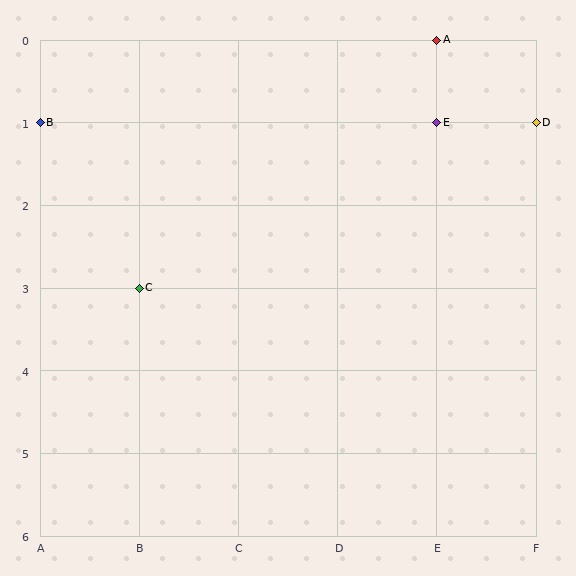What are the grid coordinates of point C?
Point C is at grid coordinates (B, 3).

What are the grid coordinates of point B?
Point B is at grid coordinates (A, 1).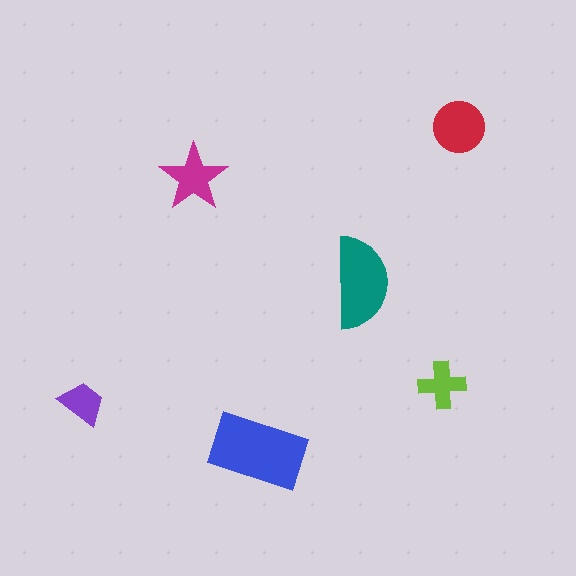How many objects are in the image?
There are 6 objects in the image.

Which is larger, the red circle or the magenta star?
The red circle.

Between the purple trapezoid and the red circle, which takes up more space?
The red circle.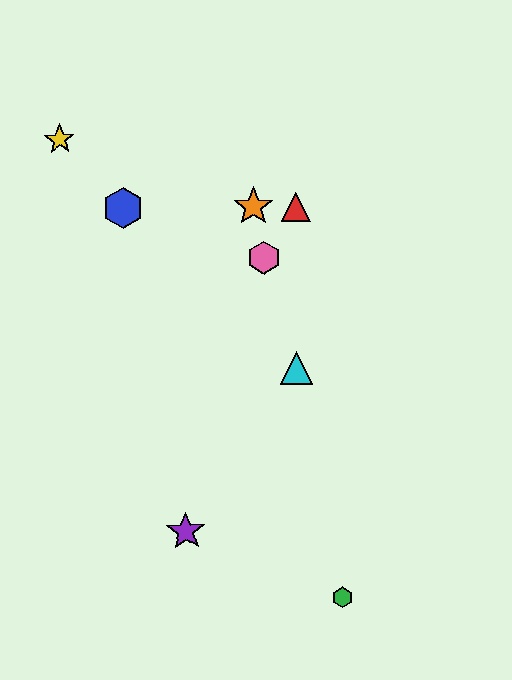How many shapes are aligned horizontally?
3 shapes (the red triangle, the blue hexagon, the orange star) are aligned horizontally.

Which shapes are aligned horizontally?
The red triangle, the blue hexagon, the orange star are aligned horizontally.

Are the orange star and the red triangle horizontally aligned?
Yes, both are at y≈207.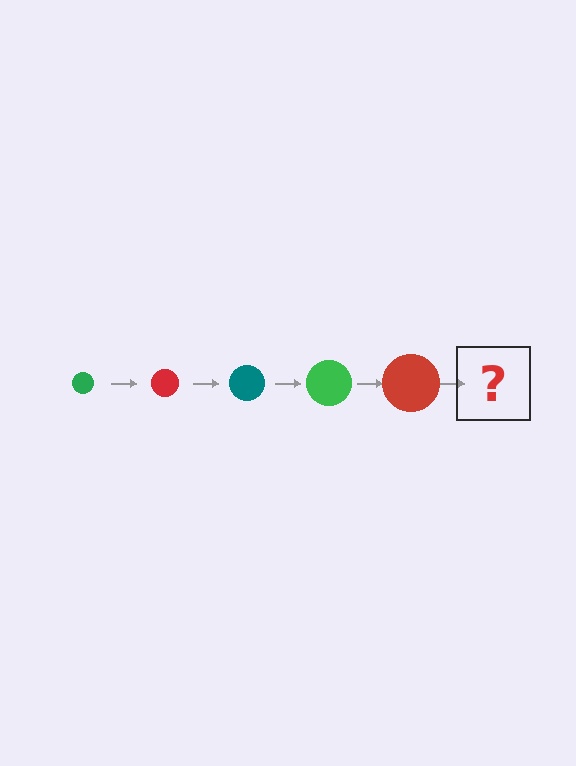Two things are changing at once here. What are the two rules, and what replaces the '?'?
The two rules are that the circle grows larger each step and the color cycles through green, red, and teal. The '?' should be a teal circle, larger than the previous one.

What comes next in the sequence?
The next element should be a teal circle, larger than the previous one.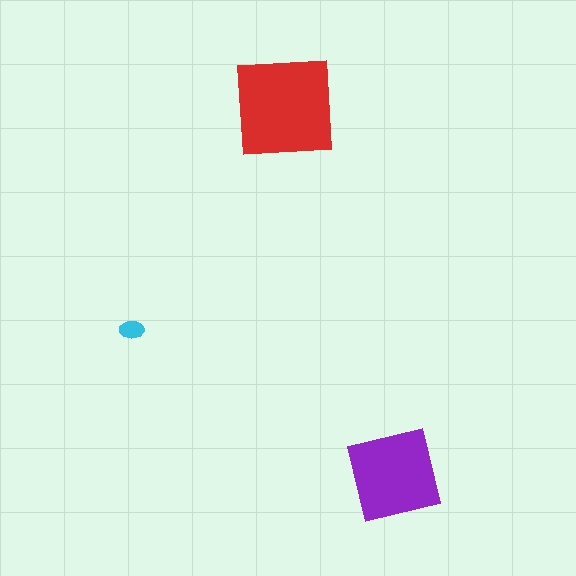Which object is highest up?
The red square is topmost.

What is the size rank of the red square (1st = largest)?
1st.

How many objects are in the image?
There are 3 objects in the image.